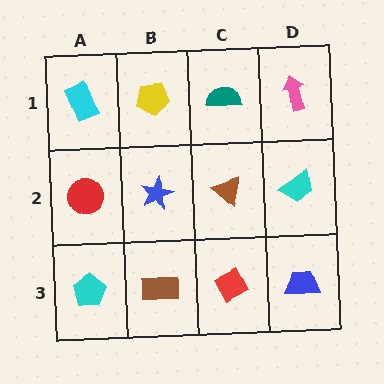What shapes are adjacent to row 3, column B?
A blue star (row 2, column B), a cyan pentagon (row 3, column A), a red diamond (row 3, column C).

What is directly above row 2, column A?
A cyan rectangle.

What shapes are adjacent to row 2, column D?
A pink arrow (row 1, column D), a blue trapezoid (row 3, column D), a brown triangle (row 2, column C).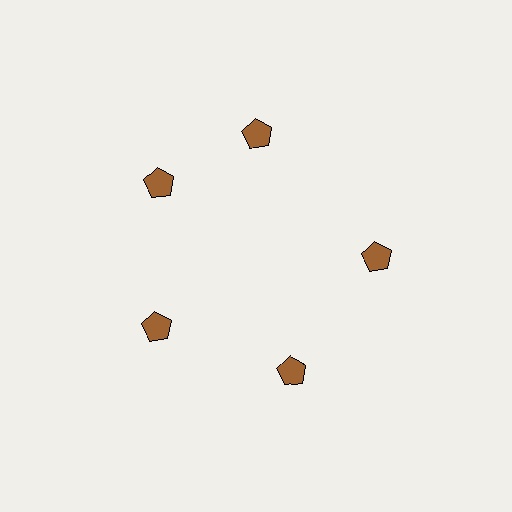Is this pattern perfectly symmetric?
No. The 5 brown pentagons are arranged in a ring, but one element near the 1 o'clock position is rotated out of alignment along the ring, breaking the 5-fold rotational symmetry.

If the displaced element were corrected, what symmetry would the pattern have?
It would have 5-fold rotational symmetry — the pattern would map onto itself every 72 degrees.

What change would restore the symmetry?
The symmetry would be restored by rotating it back into even spacing with its neighbors so that all 5 pentagons sit at equal angles and equal distance from the center.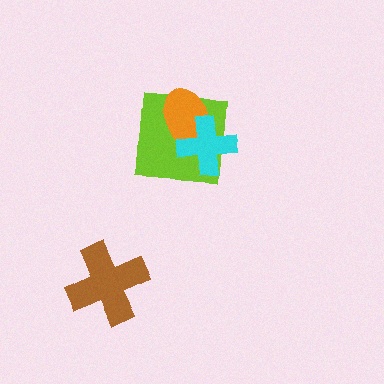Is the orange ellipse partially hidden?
Yes, it is partially covered by another shape.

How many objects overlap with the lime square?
2 objects overlap with the lime square.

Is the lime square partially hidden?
Yes, it is partially covered by another shape.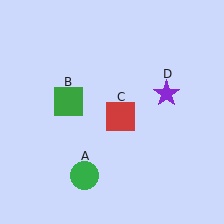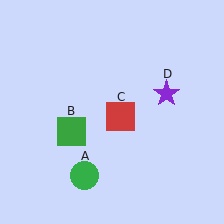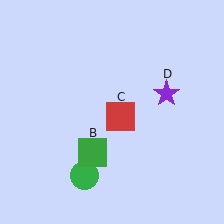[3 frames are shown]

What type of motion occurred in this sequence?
The green square (object B) rotated counterclockwise around the center of the scene.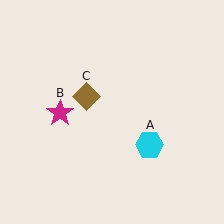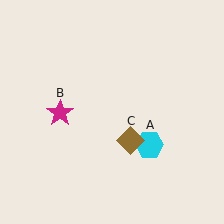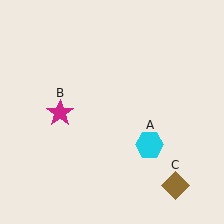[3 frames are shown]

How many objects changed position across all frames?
1 object changed position: brown diamond (object C).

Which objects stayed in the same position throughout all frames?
Cyan hexagon (object A) and magenta star (object B) remained stationary.